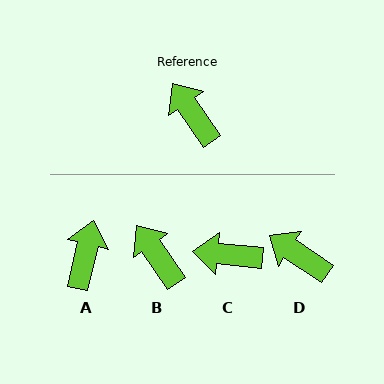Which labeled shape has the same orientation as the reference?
B.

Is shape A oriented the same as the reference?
No, it is off by about 48 degrees.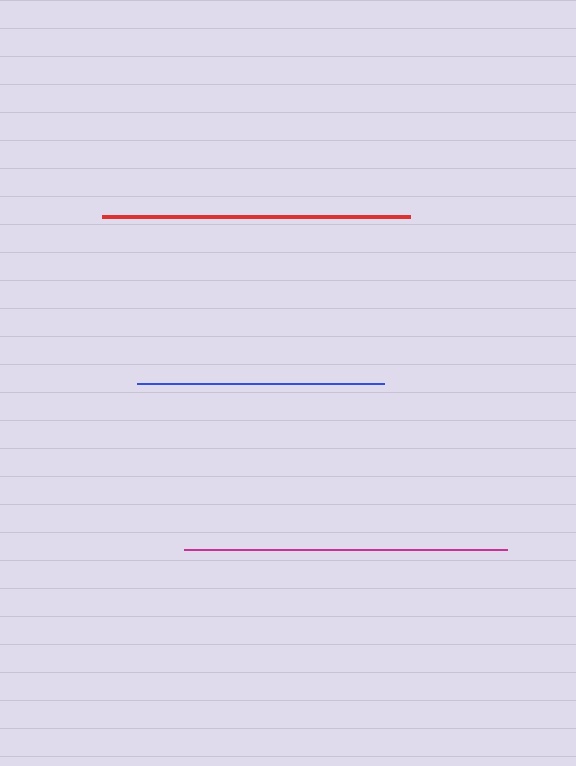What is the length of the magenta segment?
The magenta segment is approximately 323 pixels long.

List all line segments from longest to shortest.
From longest to shortest: magenta, red, blue.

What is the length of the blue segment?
The blue segment is approximately 248 pixels long.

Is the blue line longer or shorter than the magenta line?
The magenta line is longer than the blue line.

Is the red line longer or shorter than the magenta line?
The magenta line is longer than the red line.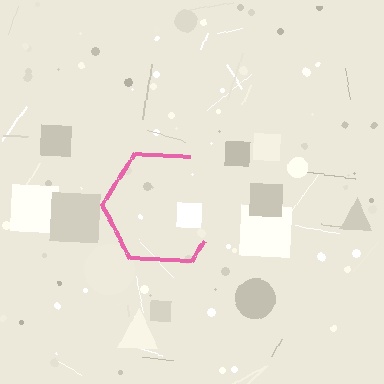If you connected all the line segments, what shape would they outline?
They would outline a hexagon.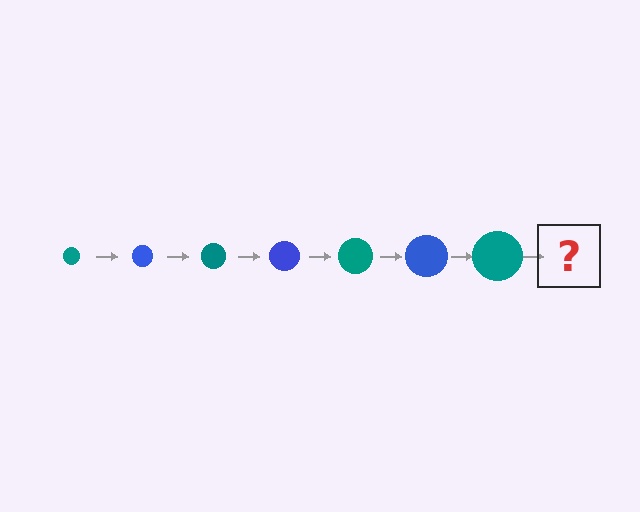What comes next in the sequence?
The next element should be a blue circle, larger than the previous one.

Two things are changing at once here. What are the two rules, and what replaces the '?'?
The two rules are that the circle grows larger each step and the color cycles through teal and blue. The '?' should be a blue circle, larger than the previous one.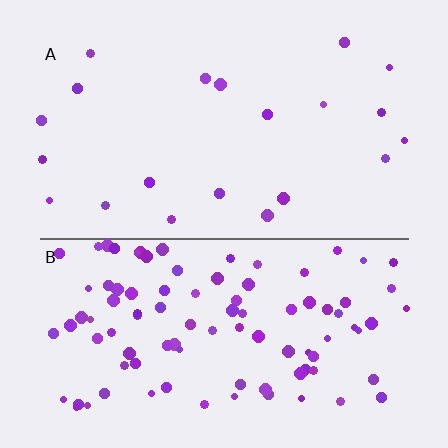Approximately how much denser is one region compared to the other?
Approximately 4.5× — region B over region A.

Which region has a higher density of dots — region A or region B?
B (the bottom).